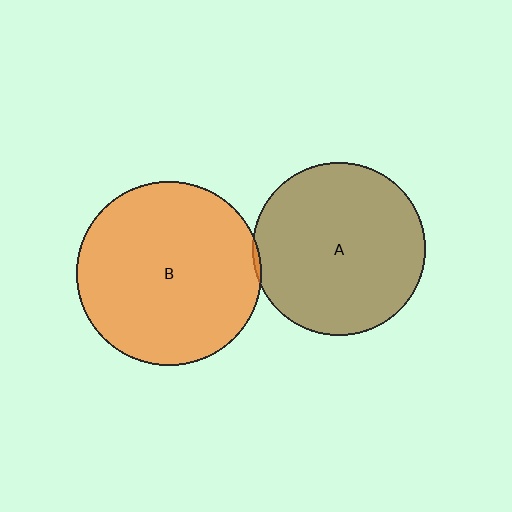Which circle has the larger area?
Circle B (orange).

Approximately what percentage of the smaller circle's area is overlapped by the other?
Approximately 5%.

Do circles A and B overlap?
Yes.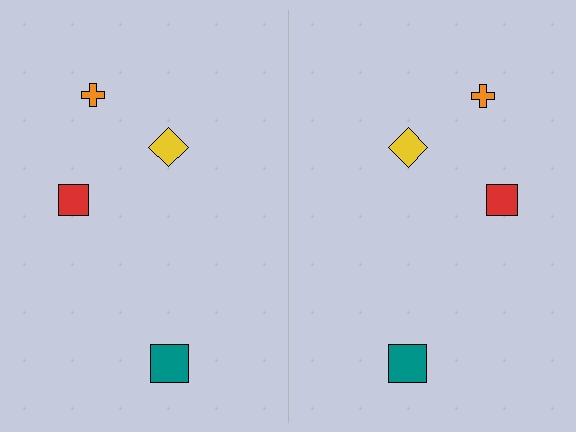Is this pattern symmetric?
Yes, this pattern has bilateral (reflection) symmetry.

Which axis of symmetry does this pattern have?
The pattern has a vertical axis of symmetry running through the center of the image.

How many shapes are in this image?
There are 8 shapes in this image.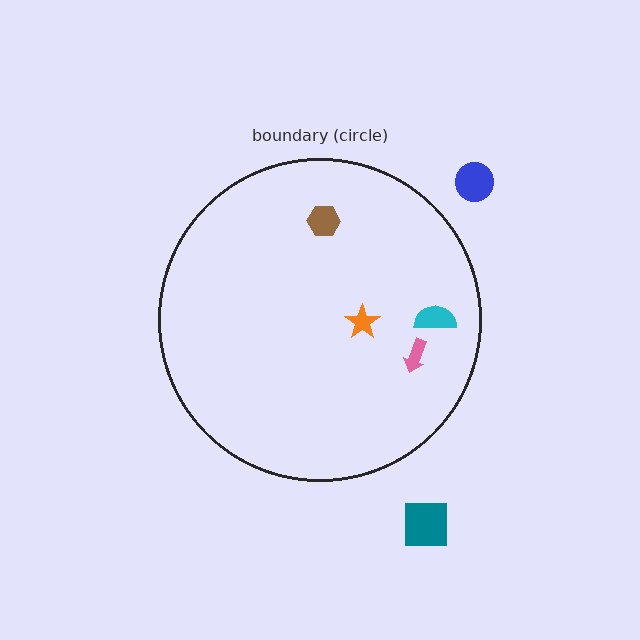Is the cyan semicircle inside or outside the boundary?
Inside.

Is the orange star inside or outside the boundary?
Inside.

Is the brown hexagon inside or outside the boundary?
Inside.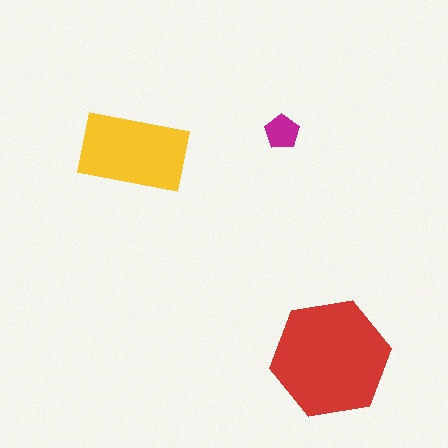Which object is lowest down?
The red hexagon is bottommost.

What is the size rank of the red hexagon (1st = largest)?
1st.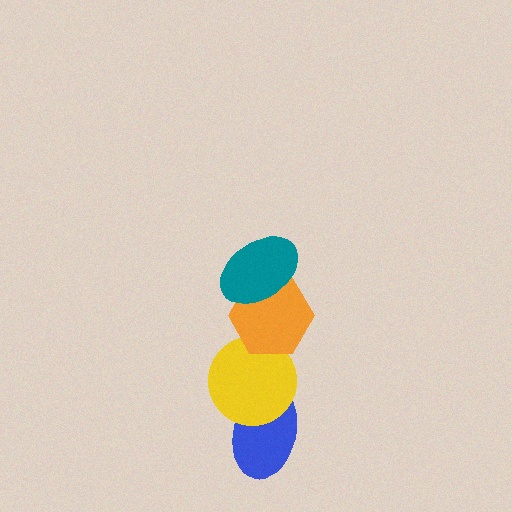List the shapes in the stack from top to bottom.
From top to bottom: the teal ellipse, the orange hexagon, the yellow circle, the blue ellipse.